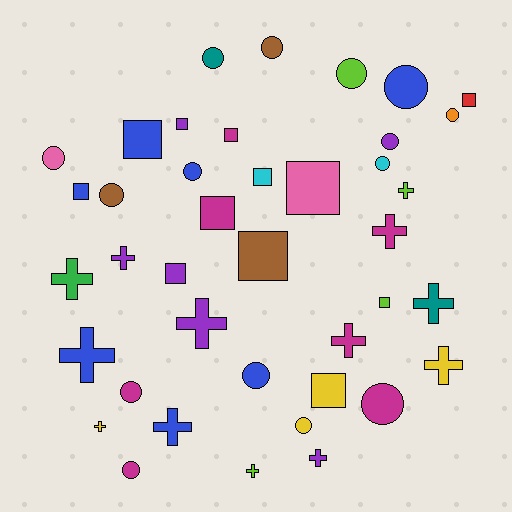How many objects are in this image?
There are 40 objects.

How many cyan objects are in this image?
There are 2 cyan objects.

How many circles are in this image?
There are 15 circles.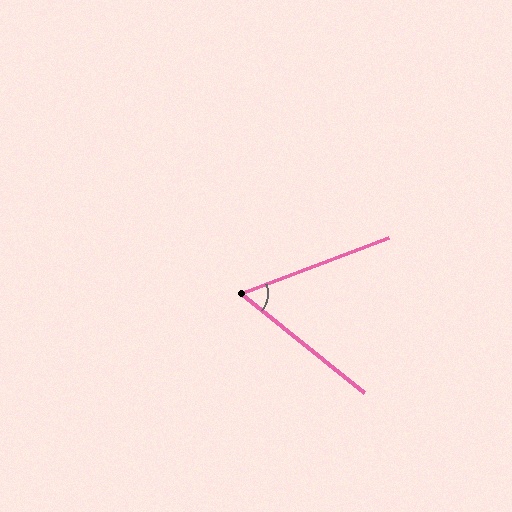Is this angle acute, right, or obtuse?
It is acute.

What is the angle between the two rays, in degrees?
Approximately 60 degrees.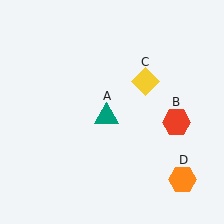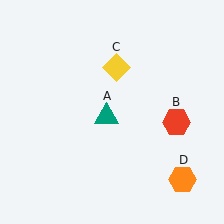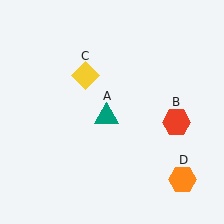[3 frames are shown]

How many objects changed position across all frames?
1 object changed position: yellow diamond (object C).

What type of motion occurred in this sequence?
The yellow diamond (object C) rotated counterclockwise around the center of the scene.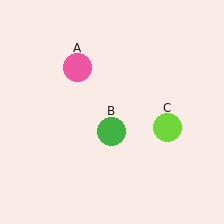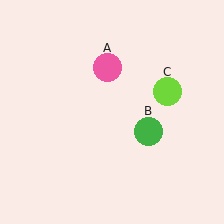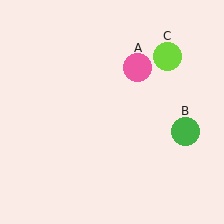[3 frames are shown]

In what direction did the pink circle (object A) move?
The pink circle (object A) moved right.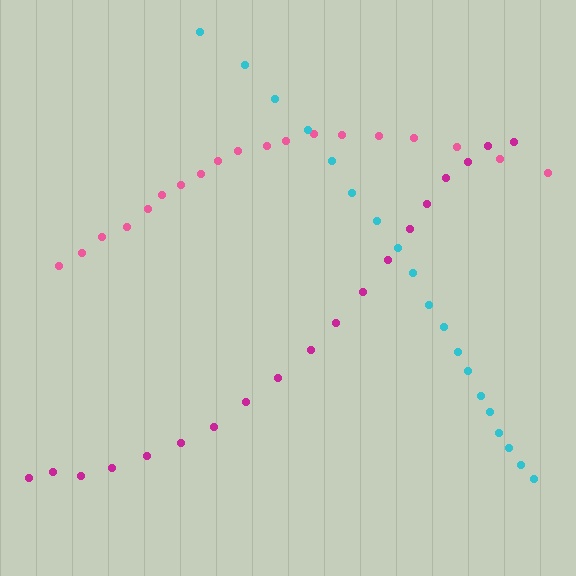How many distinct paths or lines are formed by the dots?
There are 3 distinct paths.